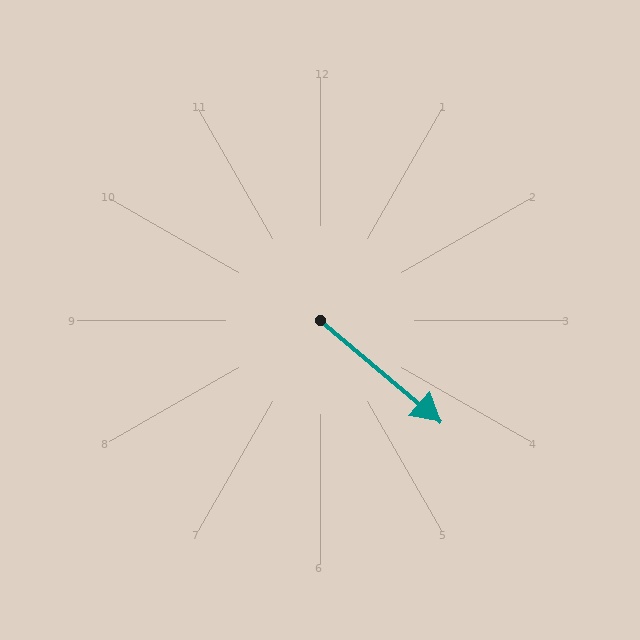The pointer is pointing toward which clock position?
Roughly 4 o'clock.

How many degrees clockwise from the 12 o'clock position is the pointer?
Approximately 130 degrees.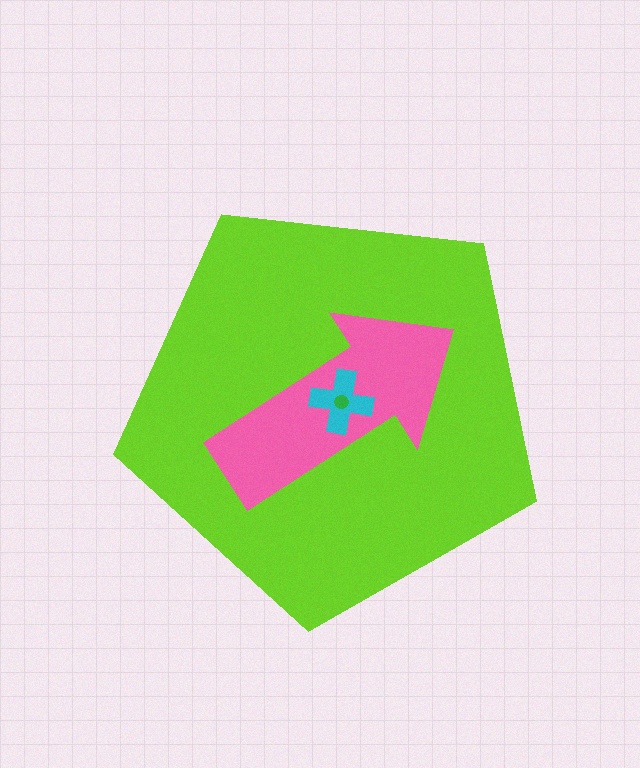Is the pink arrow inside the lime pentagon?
Yes.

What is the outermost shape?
The lime pentagon.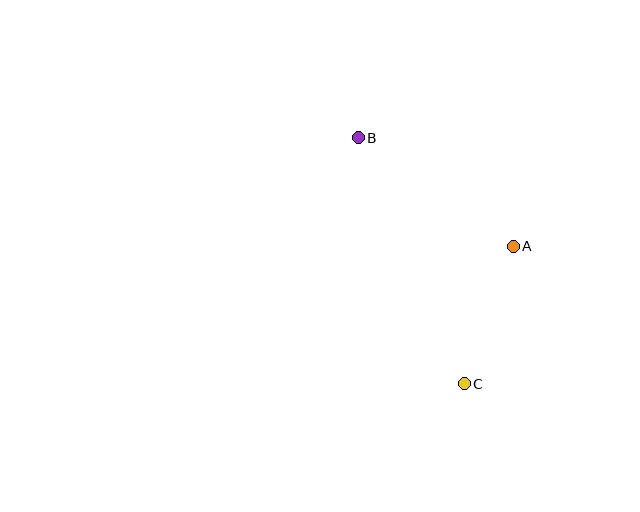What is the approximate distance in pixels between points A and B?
The distance between A and B is approximately 189 pixels.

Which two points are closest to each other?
Points A and C are closest to each other.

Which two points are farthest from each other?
Points B and C are farthest from each other.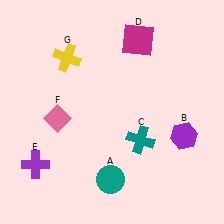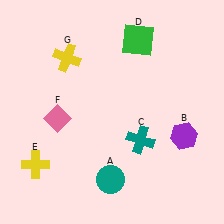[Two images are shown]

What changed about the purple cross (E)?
In Image 1, E is purple. In Image 2, it changed to yellow.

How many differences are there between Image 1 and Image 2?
There are 2 differences between the two images.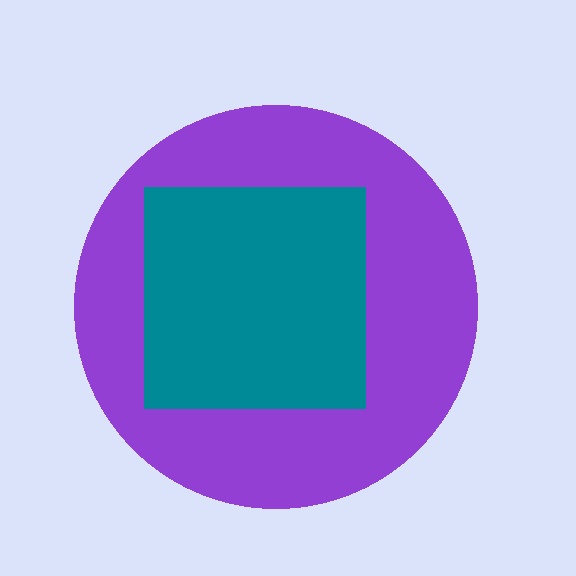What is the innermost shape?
The teal square.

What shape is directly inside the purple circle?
The teal square.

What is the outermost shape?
The purple circle.